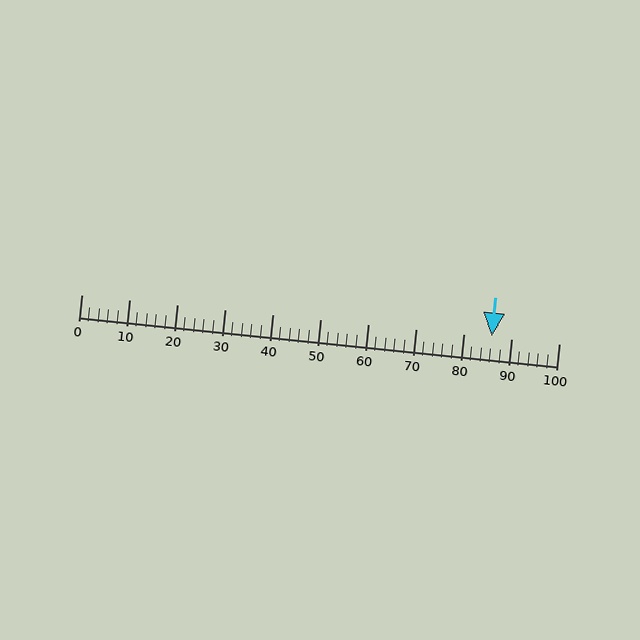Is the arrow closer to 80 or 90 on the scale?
The arrow is closer to 90.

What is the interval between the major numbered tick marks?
The major tick marks are spaced 10 units apart.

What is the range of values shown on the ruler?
The ruler shows values from 0 to 100.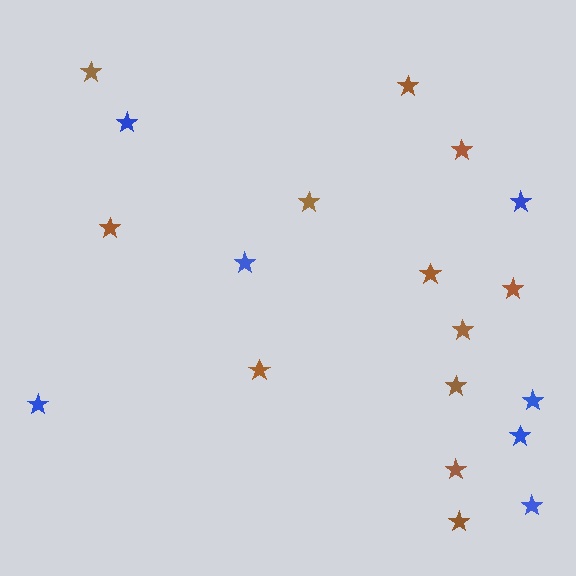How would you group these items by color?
There are 2 groups: one group of blue stars (7) and one group of brown stars (12).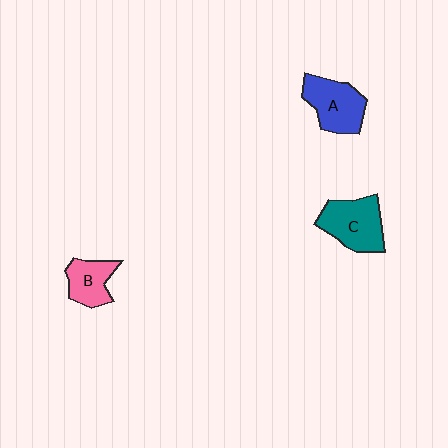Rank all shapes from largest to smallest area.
From largest to smallest: C (teal), A (blue), B (pink).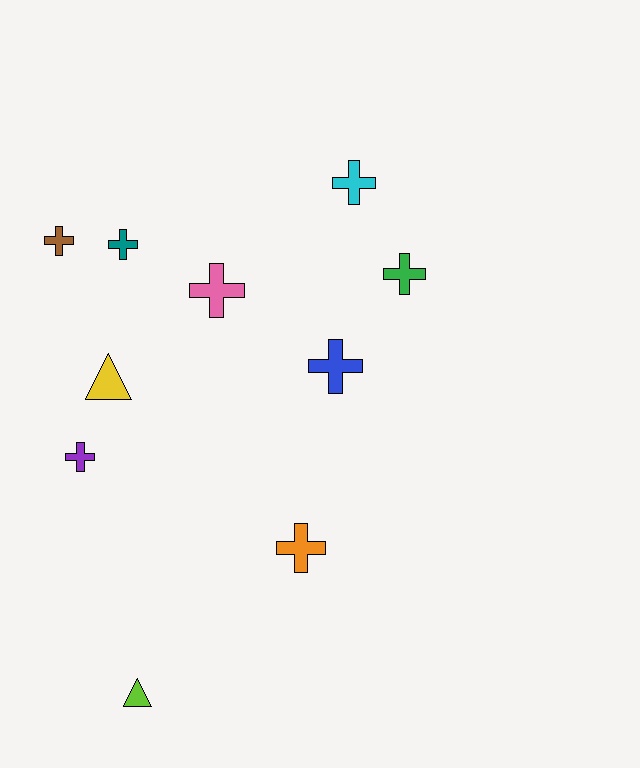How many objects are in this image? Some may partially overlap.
There are 10 objects.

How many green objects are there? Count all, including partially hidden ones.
There is 1 green object.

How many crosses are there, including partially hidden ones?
There are 8 crosses.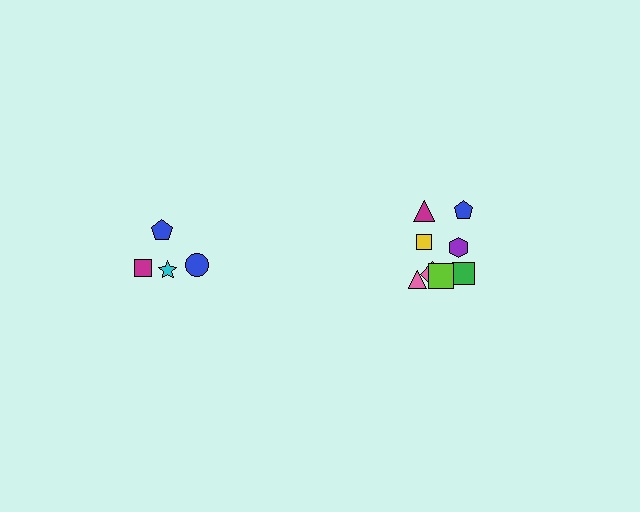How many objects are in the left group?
There are 4 objects.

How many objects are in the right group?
There are 8 objects.